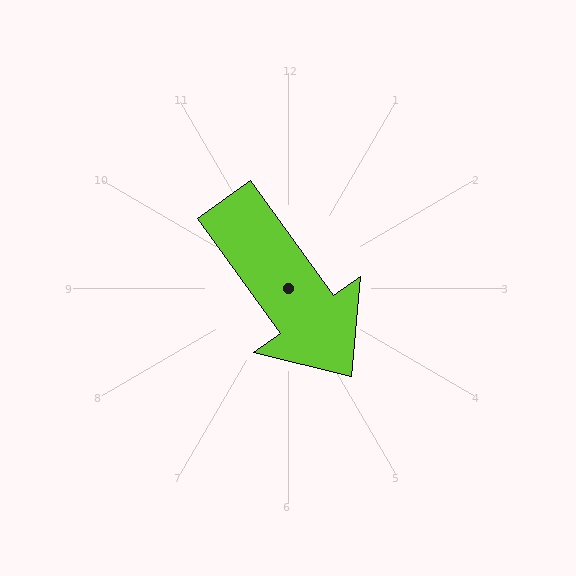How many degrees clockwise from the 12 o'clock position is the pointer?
Approximately 144 degrees.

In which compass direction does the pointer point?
Southeast.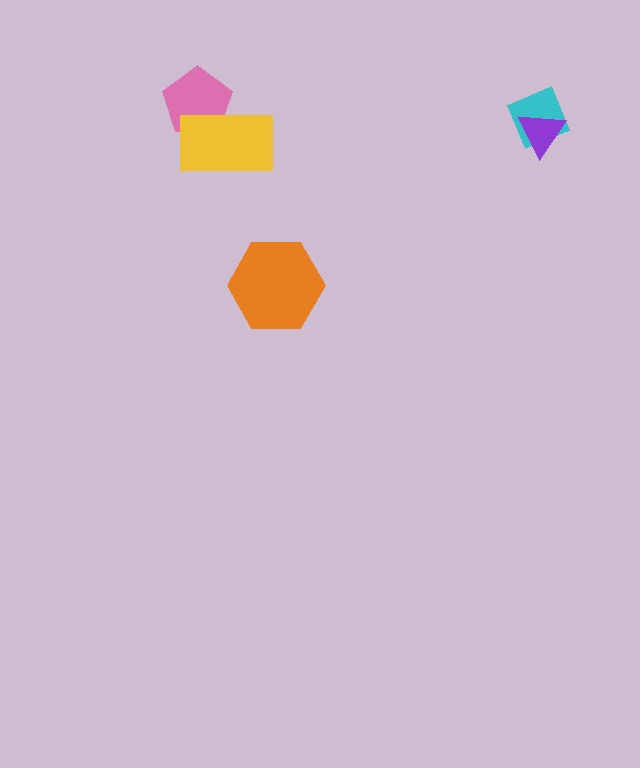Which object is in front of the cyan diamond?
The purple triangle is in front of the cyan diamond.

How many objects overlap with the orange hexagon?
0 objects overlap with the orange hexagon.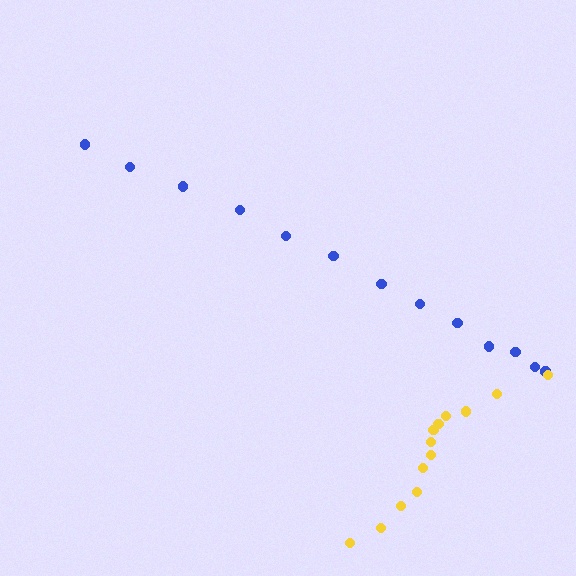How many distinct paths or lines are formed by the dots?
There are 2 distinct paths.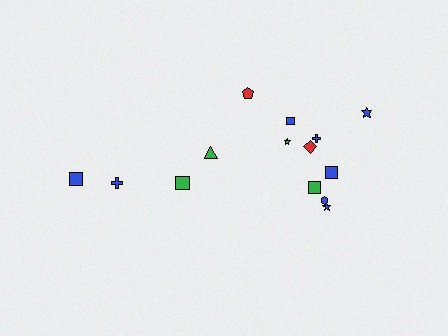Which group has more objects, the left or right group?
The right group.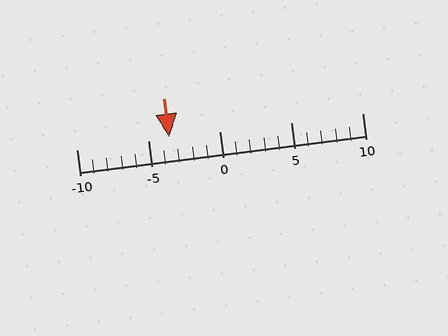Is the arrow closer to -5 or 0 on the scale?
The arrow is closer to -5.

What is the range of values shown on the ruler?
The ruler shows values from -10 to 10.